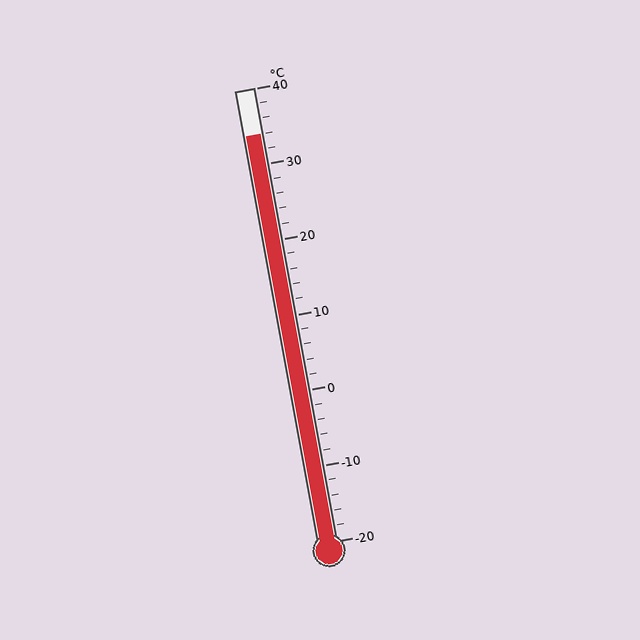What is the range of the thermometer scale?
The thermometer scale ranges from -20°C to 40°C.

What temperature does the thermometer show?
The thermometer shows approximately 34°C.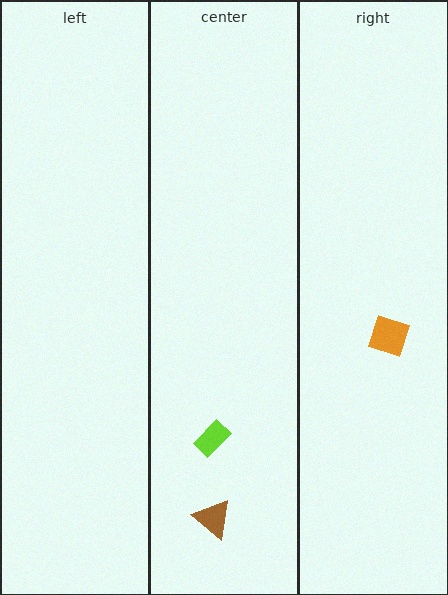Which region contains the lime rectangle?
The center region.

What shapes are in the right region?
The orange square.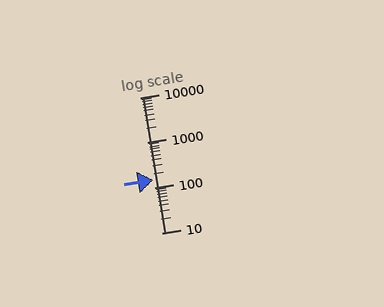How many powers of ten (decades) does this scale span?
The scale spans 3 decades, from 10 to 10000.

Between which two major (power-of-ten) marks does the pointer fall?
The pointer is between 100 and 1000.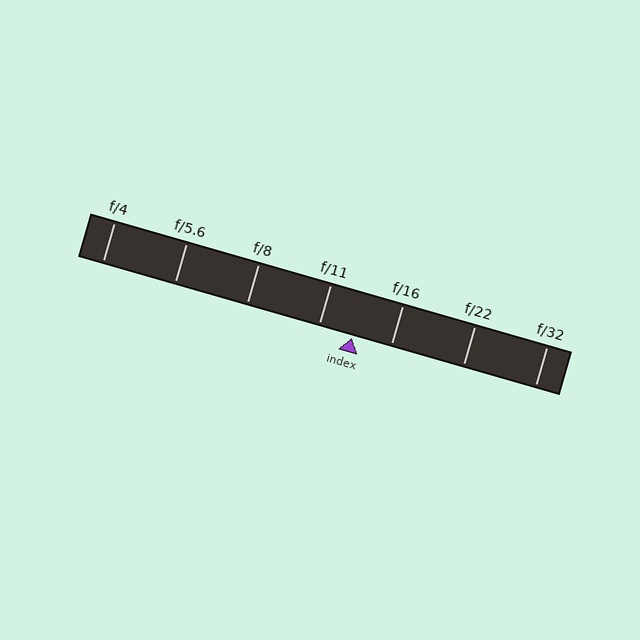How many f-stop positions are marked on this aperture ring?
There are 7 f-stop positions marked.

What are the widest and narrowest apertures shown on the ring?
The widest aperture shown is f/4 and the narrowest is f/32.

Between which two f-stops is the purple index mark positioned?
The index mark is between f/11 and f/16.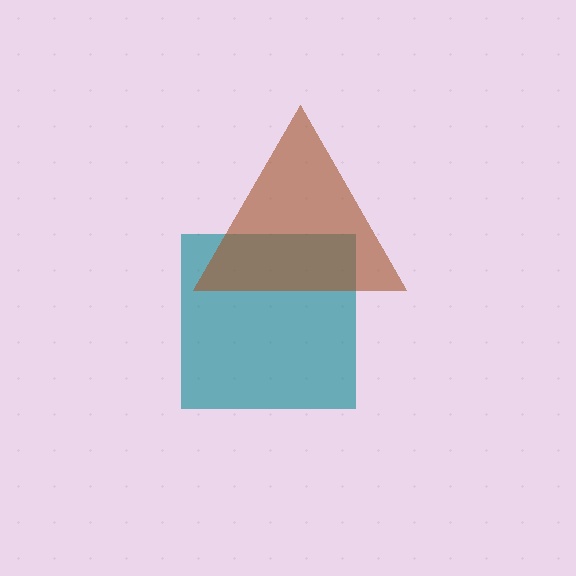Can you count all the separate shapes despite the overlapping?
Yes, there are 2 separate shapes.